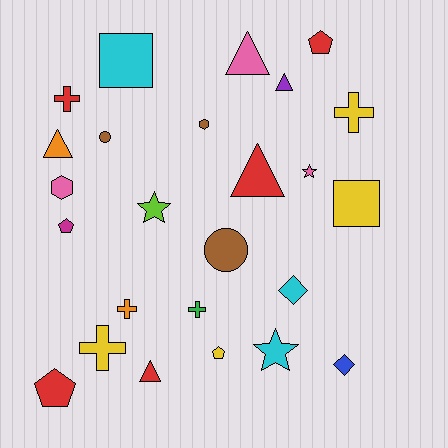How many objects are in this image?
There are 25 objects.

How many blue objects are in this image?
There is 1 blue object.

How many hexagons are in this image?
There are 2 hexagons.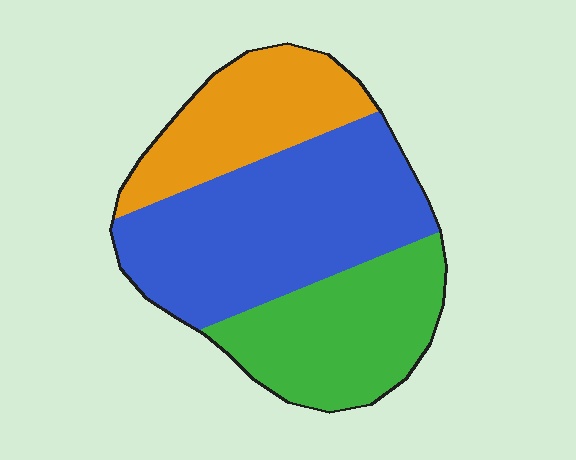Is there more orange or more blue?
Blue.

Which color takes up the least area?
Orange, at roughly 25%.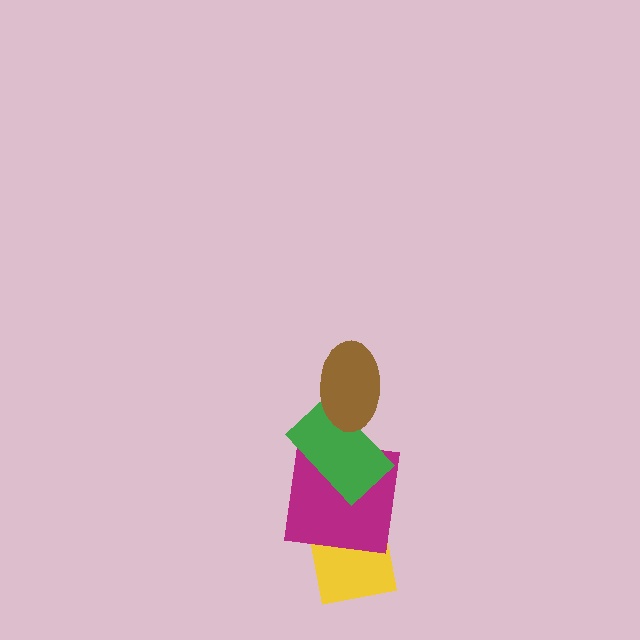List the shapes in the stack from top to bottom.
From top to bottom: the brown ellipse, the green rectangle, the magenta square, the yellow square.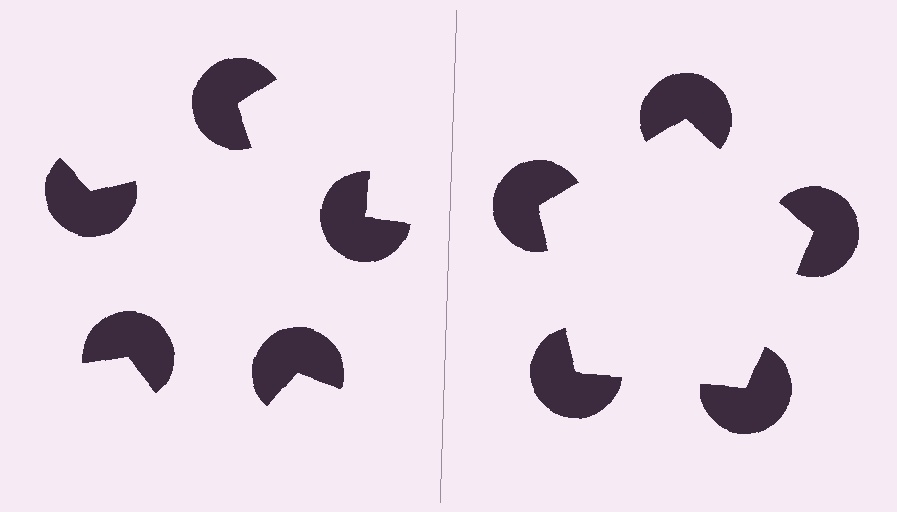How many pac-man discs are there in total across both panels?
10 — 5 on each side.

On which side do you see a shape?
An illusory pentagon appears on the right side. On the left side the wedge cuts are rotated, so no coherent shape forms.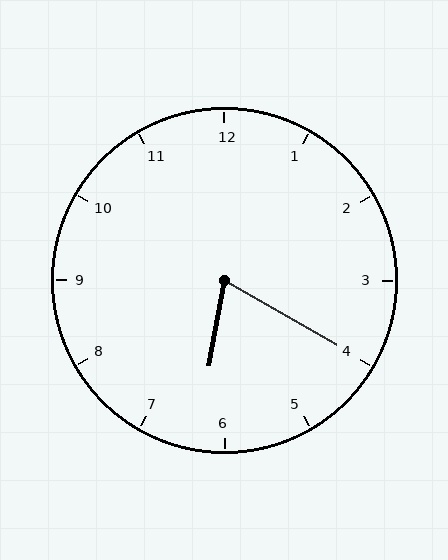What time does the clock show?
6:20.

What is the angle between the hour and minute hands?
Approximately 70 degrees.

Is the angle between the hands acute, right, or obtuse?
It is acute.